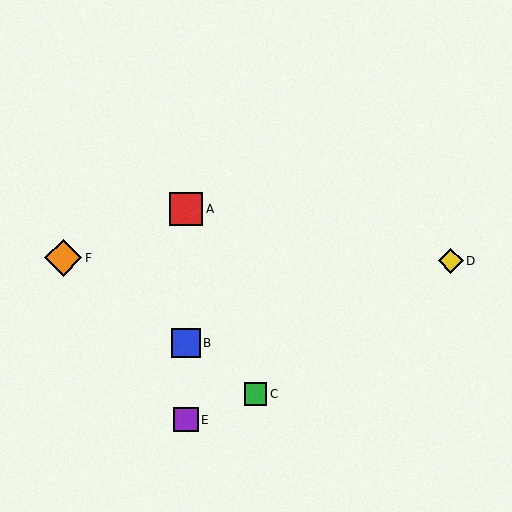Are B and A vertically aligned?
Yes, both are at x≈186.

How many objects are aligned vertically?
3 objects (A, B, E) are aligned vertically.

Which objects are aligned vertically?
Objects A, B, E are aligned vertically.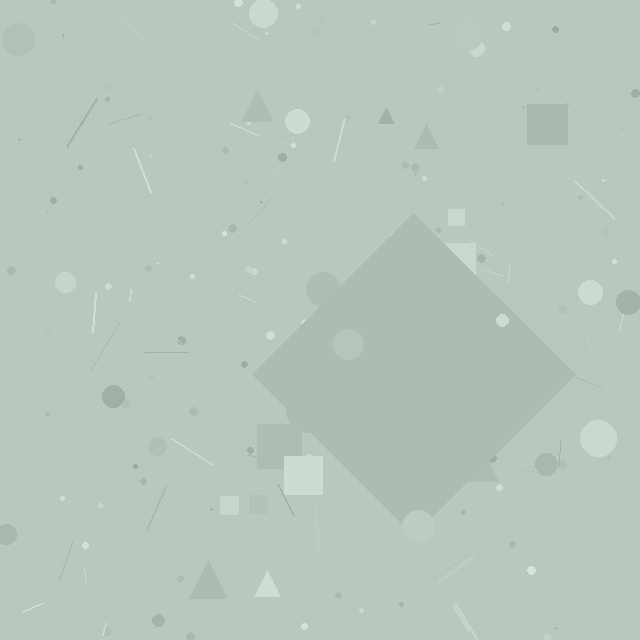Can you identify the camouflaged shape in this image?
The camouflaged shape is a diamond.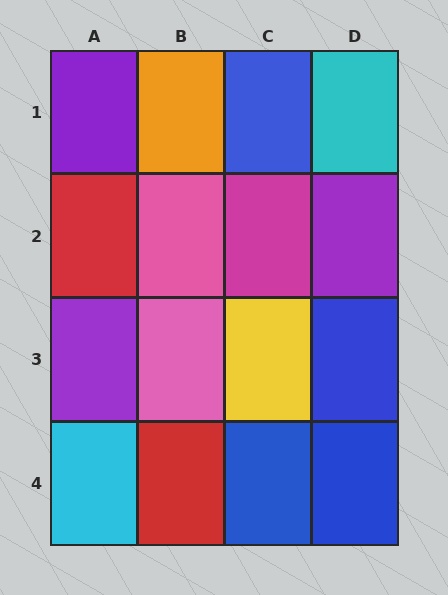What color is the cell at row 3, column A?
Purple.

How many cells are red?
2 cells are red.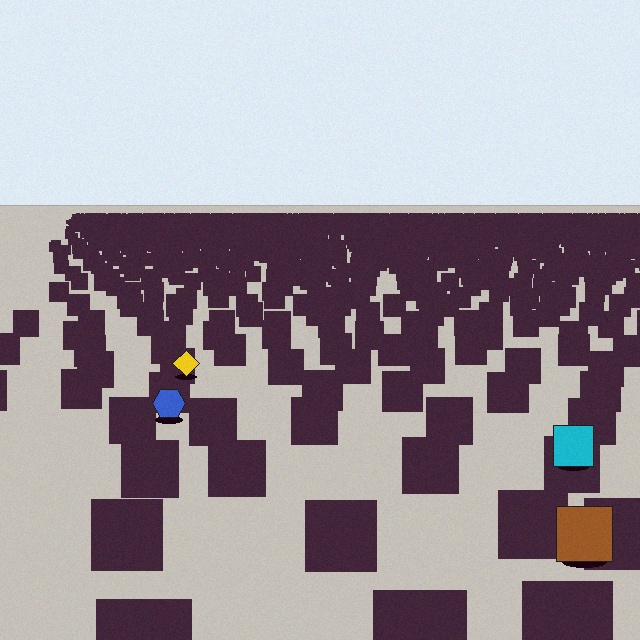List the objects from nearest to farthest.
From nearest to farthest: the brown square, the cyan square, the blue hexagon, the yellow diamond.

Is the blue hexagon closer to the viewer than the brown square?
No. The brown square is closer — you can tell from the texture gradient: the ground texture is coarser near it.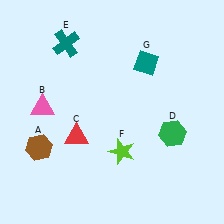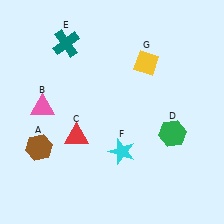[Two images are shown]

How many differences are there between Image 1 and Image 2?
There are 2 differences between the two images.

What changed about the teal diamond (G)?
In Image 1, G is teal. In Image 2, it changed to yellow.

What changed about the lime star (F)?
In Image 1, F is lime. In Image 2, it changed to cyan.